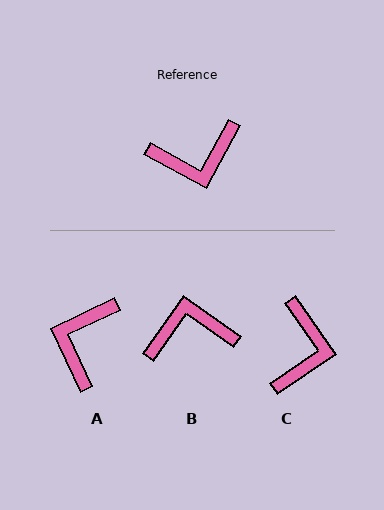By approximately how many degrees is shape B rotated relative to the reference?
Approximately 173 degrees counter-clockwise.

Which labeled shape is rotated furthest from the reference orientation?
B, about 173 degrees away.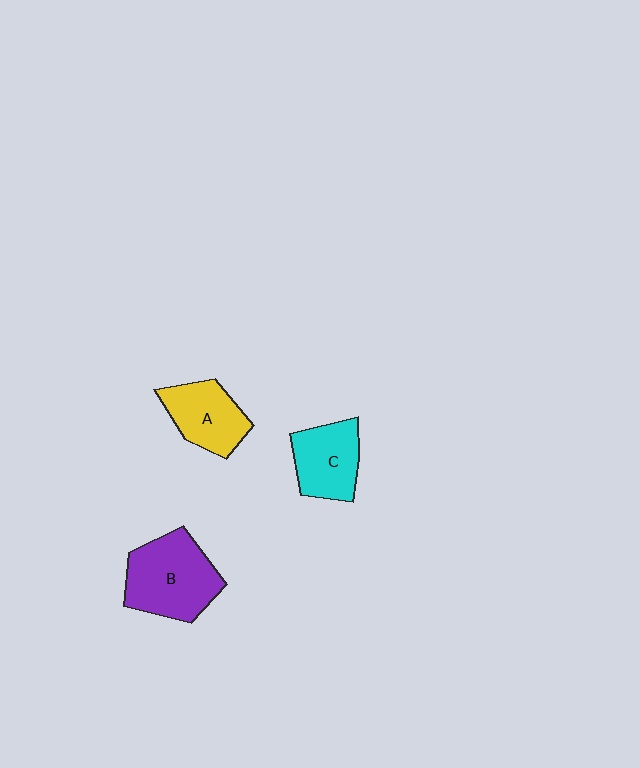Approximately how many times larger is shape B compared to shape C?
Approximately 1.4 times.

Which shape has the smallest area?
Shape A (yellow).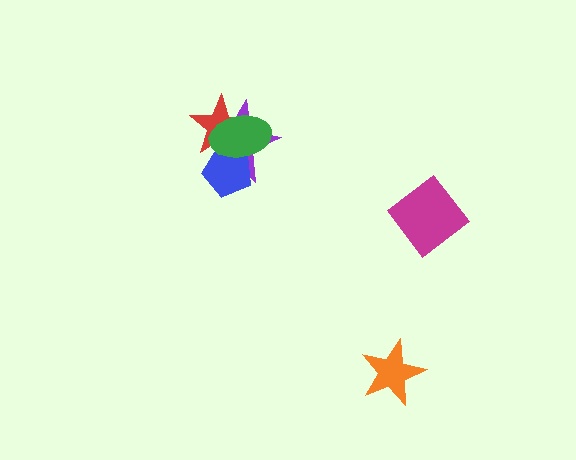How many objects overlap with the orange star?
0 objects overlap with the orange star.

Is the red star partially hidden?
Yes, it is partially covered by another shape.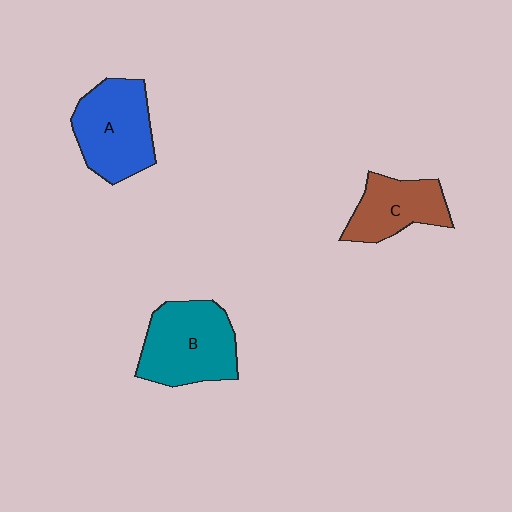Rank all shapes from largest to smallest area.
From largest to smallest: B (teal), A (blue), C (brown).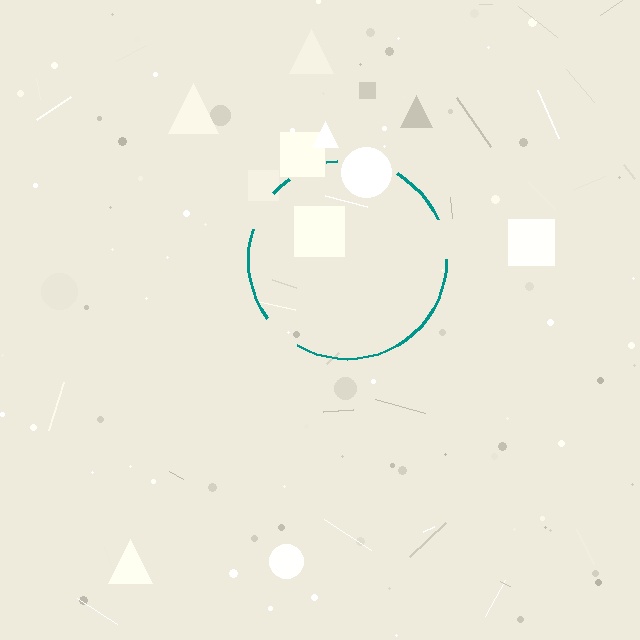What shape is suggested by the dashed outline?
The dashed outline suggests a circle.